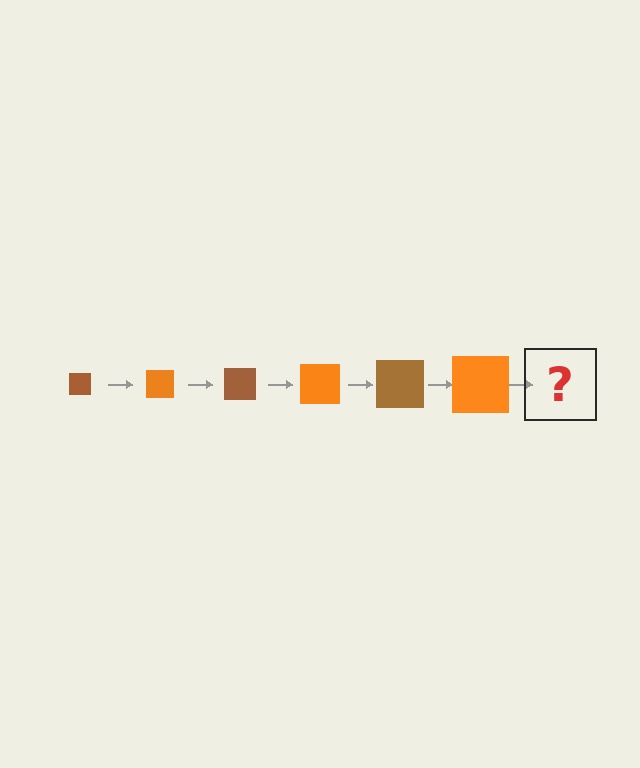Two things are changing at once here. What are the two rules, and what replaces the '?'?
The two rules are that the square grows larger each step and the color cycles through brown and orange. The '?' should be a brown square, larger than the previous one.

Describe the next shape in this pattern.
It should be a brown square, larger than the previous one.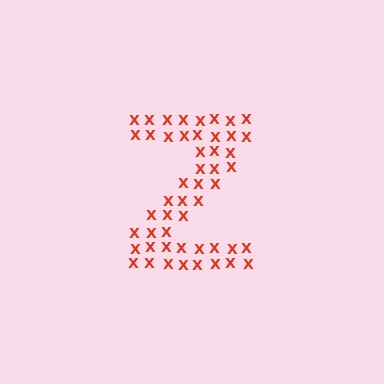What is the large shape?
The large shape is the letter Z.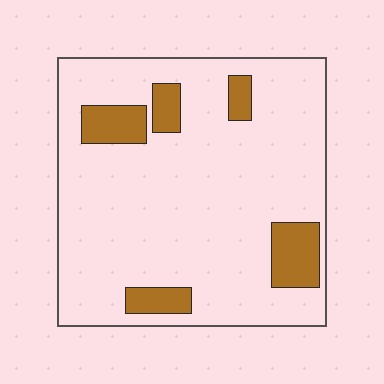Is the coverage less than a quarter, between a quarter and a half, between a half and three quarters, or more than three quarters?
Less than a quarter.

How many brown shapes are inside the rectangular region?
5.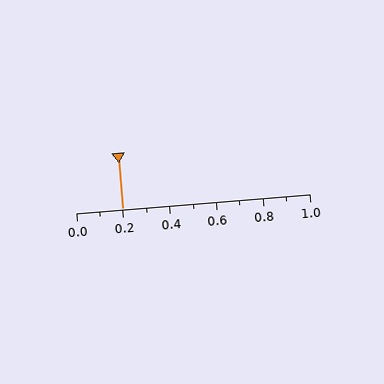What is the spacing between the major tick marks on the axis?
The major ticks are spaced 0.2 apart.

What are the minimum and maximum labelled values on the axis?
The axis runs from 0.0 to 1.0.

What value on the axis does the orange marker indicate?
The marker indicates approximately 0.2.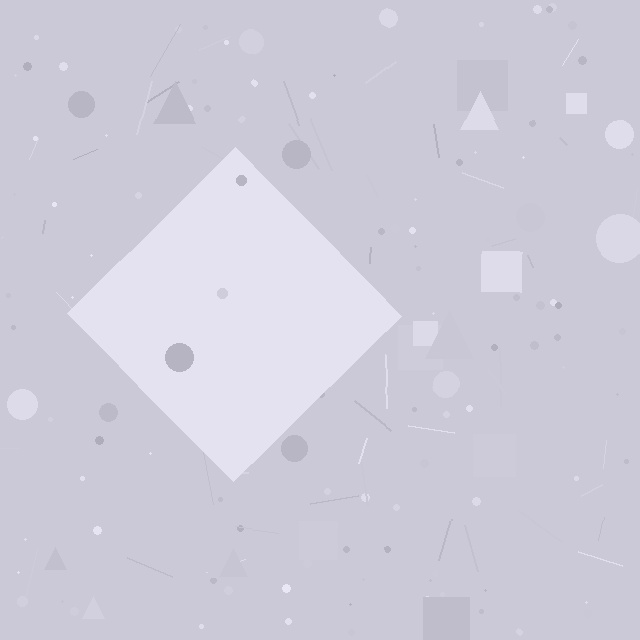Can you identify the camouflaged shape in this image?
The camouflaged shape is a diamond.